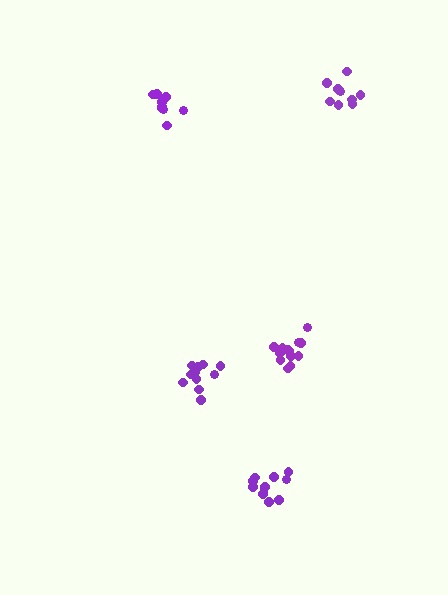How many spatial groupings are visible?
There are 5 spatial groupings.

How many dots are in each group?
Group 1: 11 dots, Group 2: 9 dots, Group 3: 9 dots, Group 4: 12 dots, Group 5: 13 dots (54 total).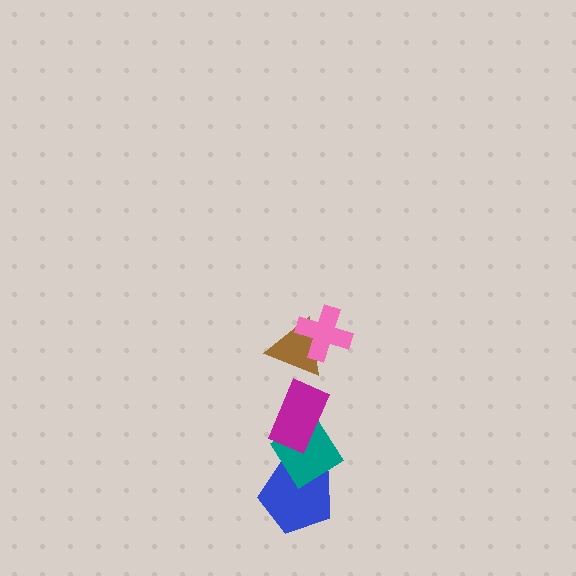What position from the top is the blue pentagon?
The blue pentagon is 5th from the top.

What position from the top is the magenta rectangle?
The magenta rectangle is 3rd from the top.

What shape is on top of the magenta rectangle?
The brown triangle is on top of the magenta rectangle.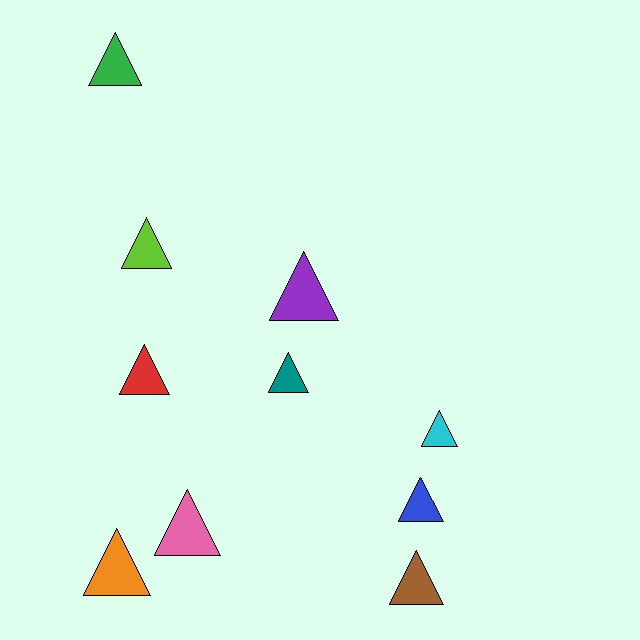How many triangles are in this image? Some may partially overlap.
There are 10 triangles.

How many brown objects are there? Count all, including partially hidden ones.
There is 1 brown object.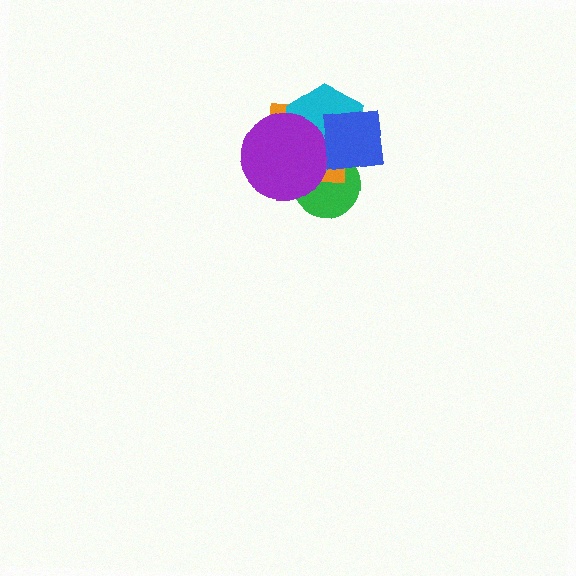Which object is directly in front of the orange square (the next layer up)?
The cyan hexagon is directly in front of the orange square.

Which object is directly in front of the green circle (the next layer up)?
The orange square is directly in front of the green circle.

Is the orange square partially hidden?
Yes, it is partially covered by another shape.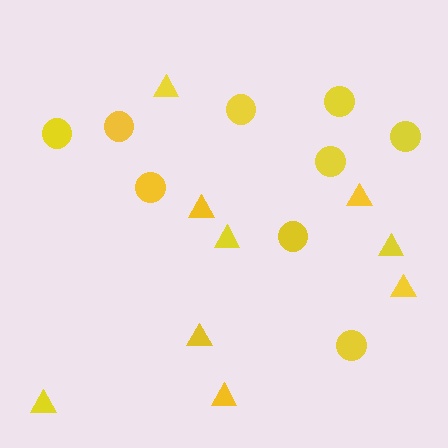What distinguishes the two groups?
There are 2 groups: one group of circles (9) and one group of triangles (9).